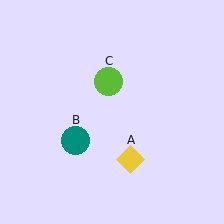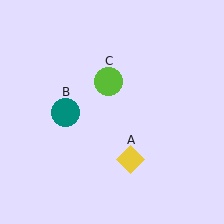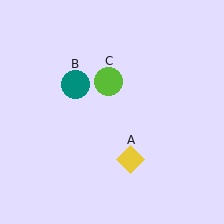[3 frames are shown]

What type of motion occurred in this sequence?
The teal circle (object B) rotated clockwise around the center of the scene.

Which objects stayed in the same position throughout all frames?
Yellow diamond (object A) and lime circle (object C) remained stationary.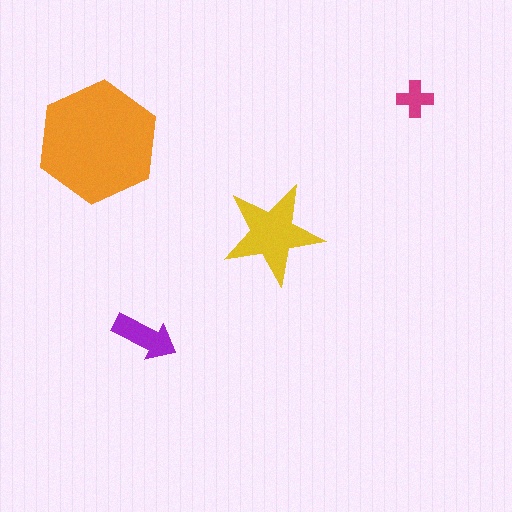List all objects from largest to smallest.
The orange hexagon, the yellow star, the purple arrow, the magenta cross.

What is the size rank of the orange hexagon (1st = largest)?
1st.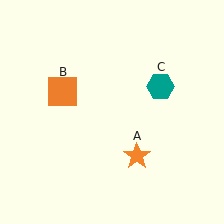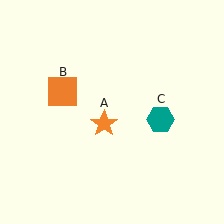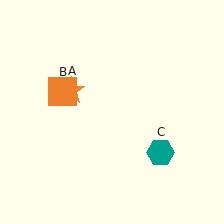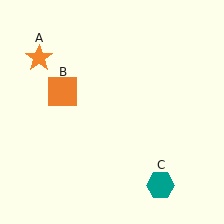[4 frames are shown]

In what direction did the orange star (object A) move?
The orange star (object A) moved up and to the left.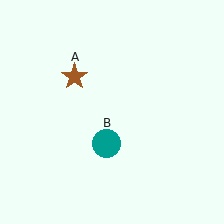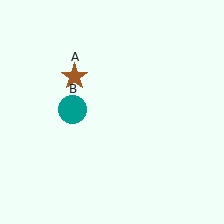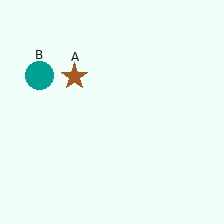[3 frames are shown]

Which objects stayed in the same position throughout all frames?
Brown star (object A) remained stationary.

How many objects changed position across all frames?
1 object changed position: teal circle (object B).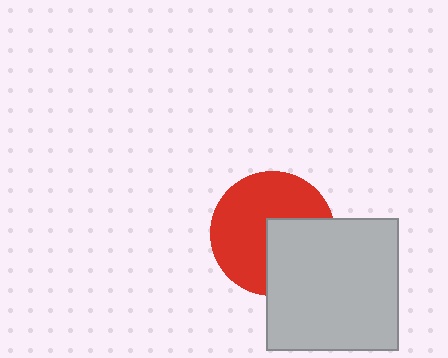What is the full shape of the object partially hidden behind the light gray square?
The partially hidden object is a red circle.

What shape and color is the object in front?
The object in front is a light gray square.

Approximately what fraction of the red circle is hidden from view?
Roughly 38% of the red circle is hidden behind the light gray square.